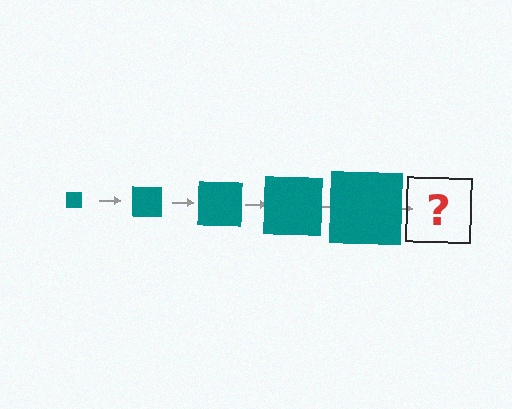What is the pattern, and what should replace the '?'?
The pattern is that the square gets progressively larger each step. The '?' should be a teal square, larger than the previous one.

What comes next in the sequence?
The next element should be a teal square, larger than the previous one.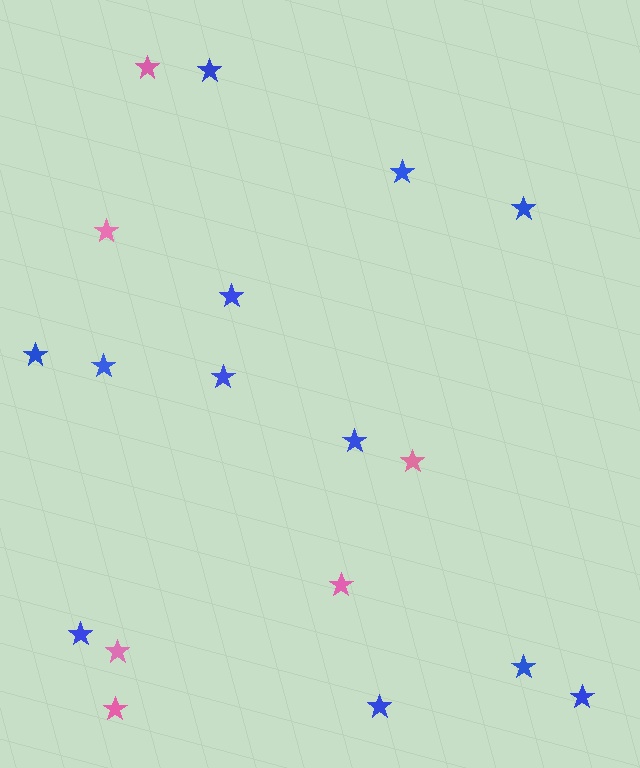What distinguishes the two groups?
There are 2 groups: one group of pink stars (6) and one group of blue stars (12).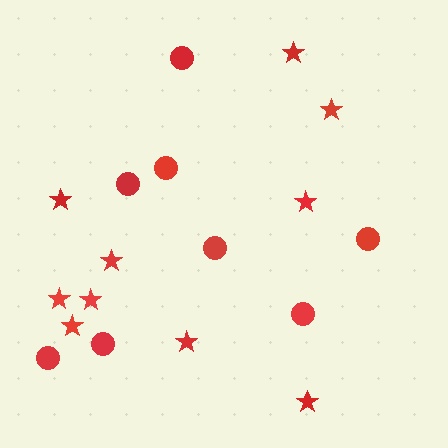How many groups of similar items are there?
There are 2 groups: one group of circles (8) and one group of stars (10).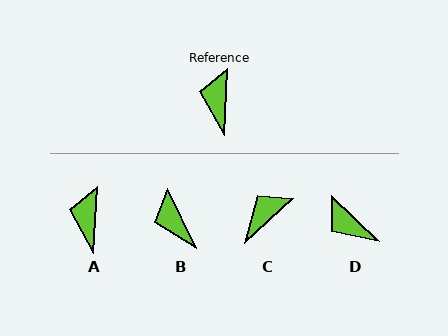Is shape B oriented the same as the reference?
No, it is off by about 29 degrees.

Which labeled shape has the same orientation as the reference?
A.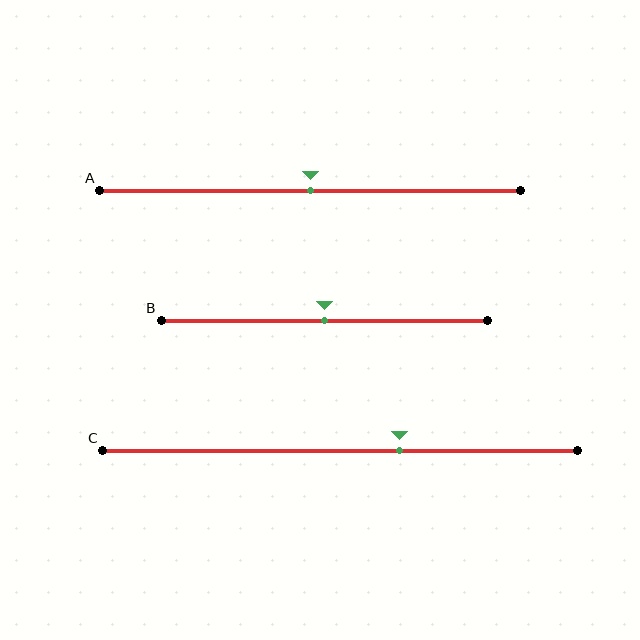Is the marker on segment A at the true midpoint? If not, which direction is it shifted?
Yes, the marker on segment A is at the true midpoint.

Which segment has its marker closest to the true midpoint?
Segment A has its marker closest to the true midpoint.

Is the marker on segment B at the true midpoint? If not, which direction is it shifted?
Yes, the marker on segment B is at the true midpoint.